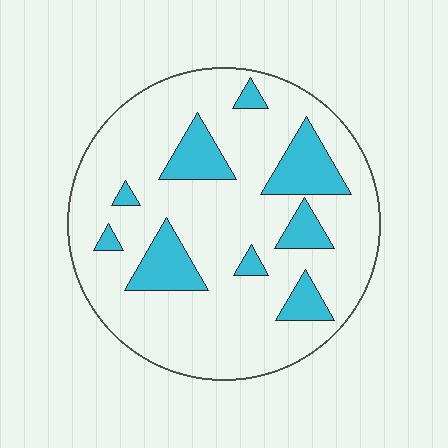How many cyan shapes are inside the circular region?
9.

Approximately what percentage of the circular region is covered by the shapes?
Approximately 20%.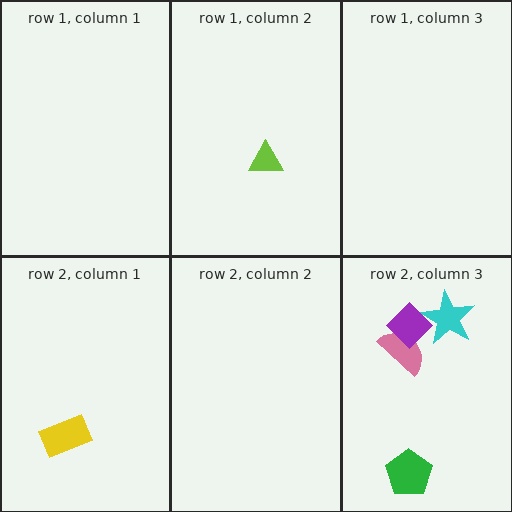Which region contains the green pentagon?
The row 2, column 3 region.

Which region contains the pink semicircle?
The row 2, column 3 region.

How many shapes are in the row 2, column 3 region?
4.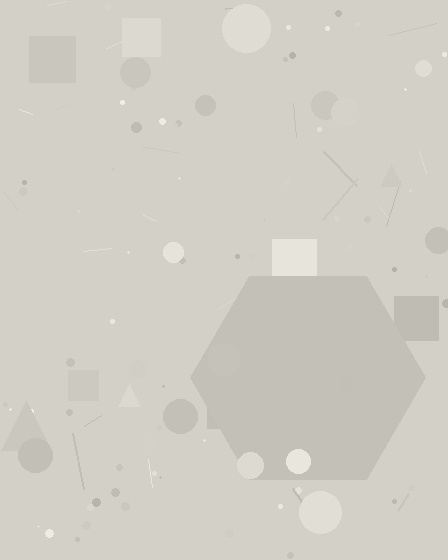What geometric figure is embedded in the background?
A hexagon is embedded in the background.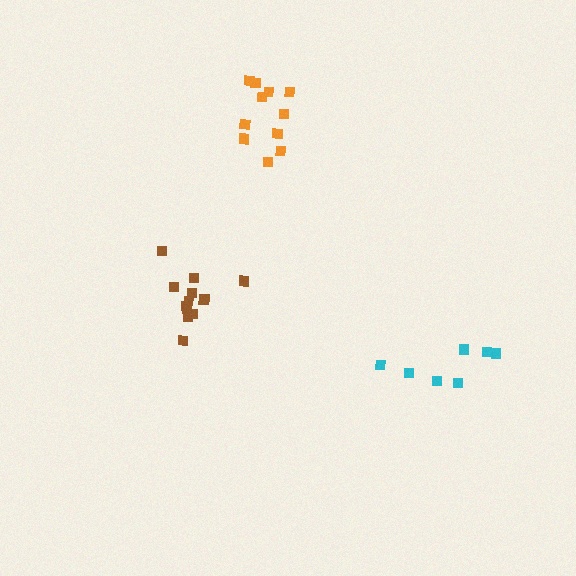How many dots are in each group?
Group 1: 7 dots, Group 2: 11 dots, Group 3: 12 dots (30 total).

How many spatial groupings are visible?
There are 3 spatial groupings.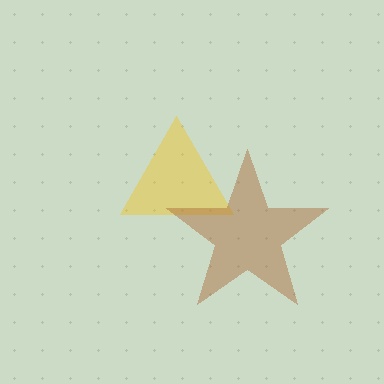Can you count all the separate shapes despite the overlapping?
Yes, there are 2 separate shapes.